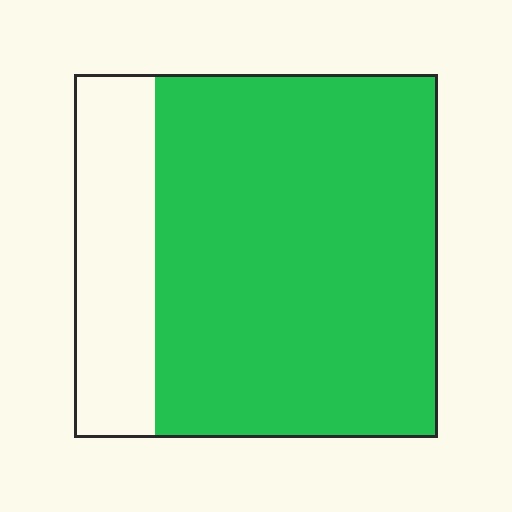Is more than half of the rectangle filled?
Yes.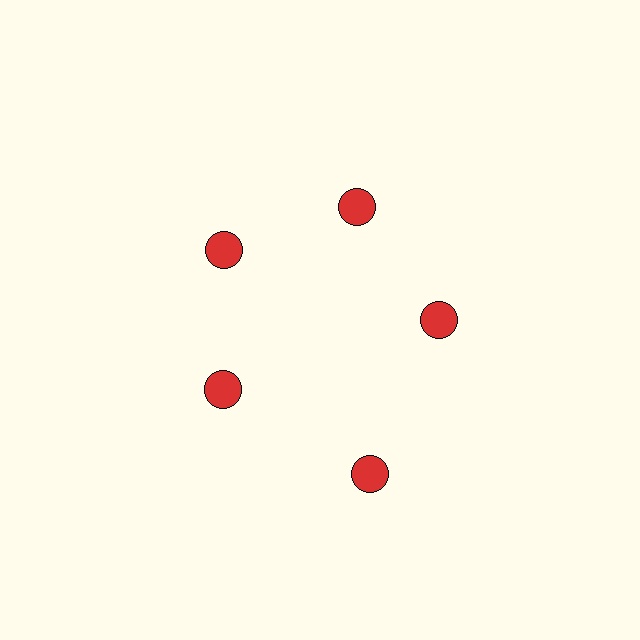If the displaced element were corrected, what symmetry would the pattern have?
It would have 5-fold rotational symmetry — the pattern would map onto itself every 72 degrees.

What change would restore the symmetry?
The symmetry would be restored by moving it inward, back onto the ring so that all 5 circles sit at equal angles and equal distance from the center.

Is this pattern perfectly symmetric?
No. The 5 red circles are arranged in a ring, but one element near the 5 o'clock position is pushed outward from the center, breaking the 5-fold rotational symmetry.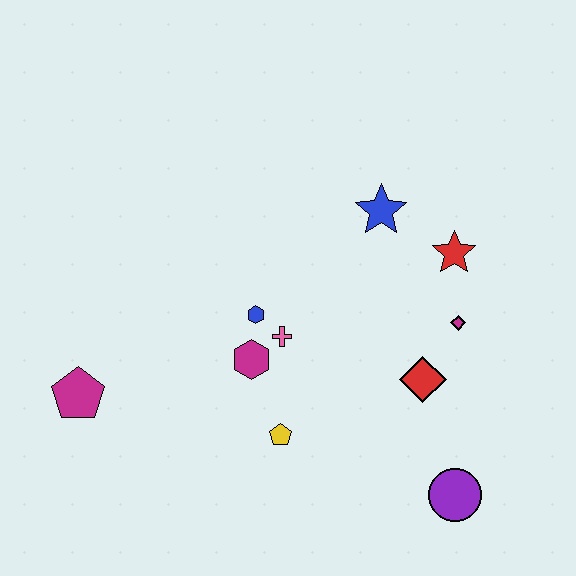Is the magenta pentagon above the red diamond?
No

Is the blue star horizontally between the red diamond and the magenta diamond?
No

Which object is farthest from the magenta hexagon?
The purple circle is farthest from the magenta hexagon.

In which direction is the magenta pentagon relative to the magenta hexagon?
The magenta pentagon is to the left of the magenta hexagon.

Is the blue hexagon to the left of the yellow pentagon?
Yes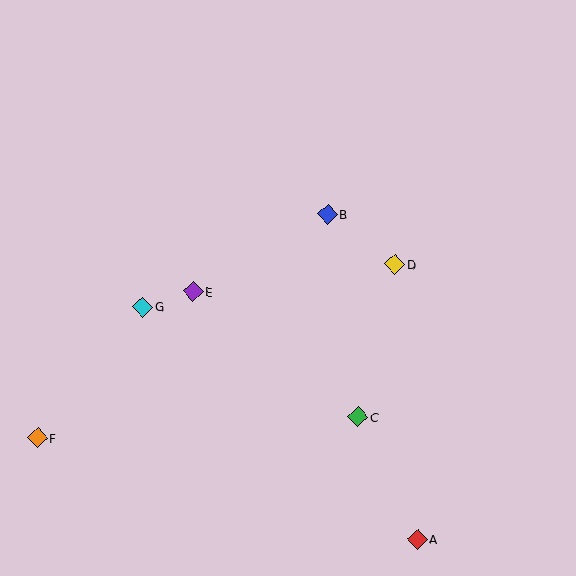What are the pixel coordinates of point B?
Point B is at (327, 214).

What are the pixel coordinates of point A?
Point A is at (417, 539).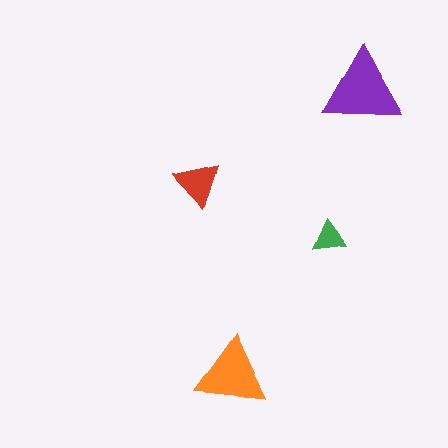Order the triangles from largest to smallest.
the purple one, the orange one, the red one, the green one.